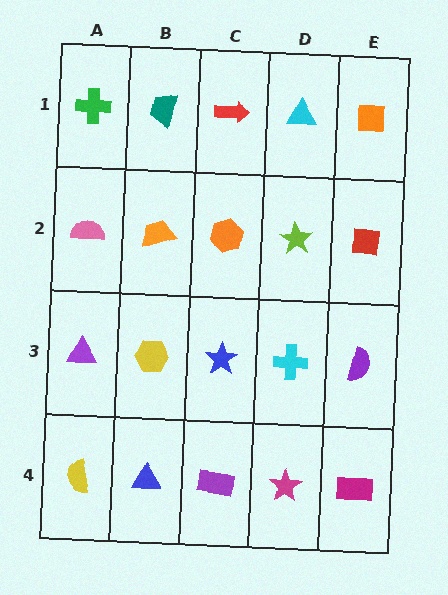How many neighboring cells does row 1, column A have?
2.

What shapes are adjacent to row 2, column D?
A cyan triangle (row 1, column D), a cyan cross (row 3, column D), an orange hexagon (row 2, column C), a red square (row 2, column E).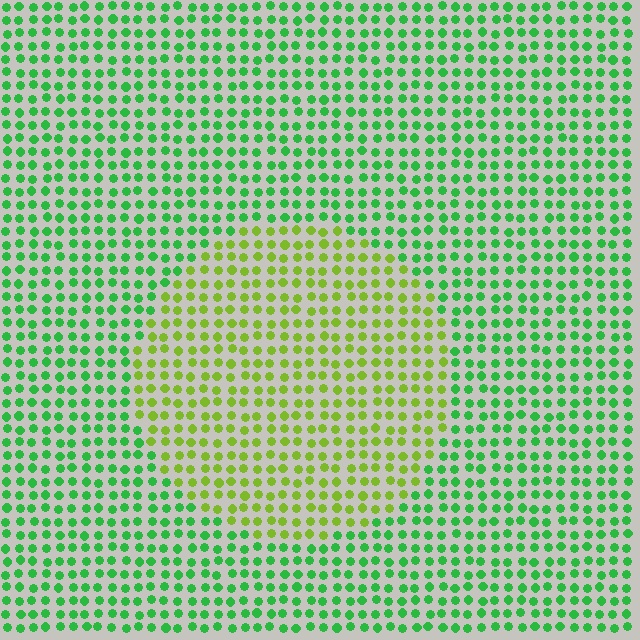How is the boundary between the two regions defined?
The boundary is defined purely by a slight shift in hue (about 43 degrees). Spacing, size, and orientation are identical on both sides.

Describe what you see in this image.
The image is filled with small green elements in a uniform arrangement. A circle-shaped region is visible where the elements are tinted to a slightly different hue, forming a subtle color boundary.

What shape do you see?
I see a circle.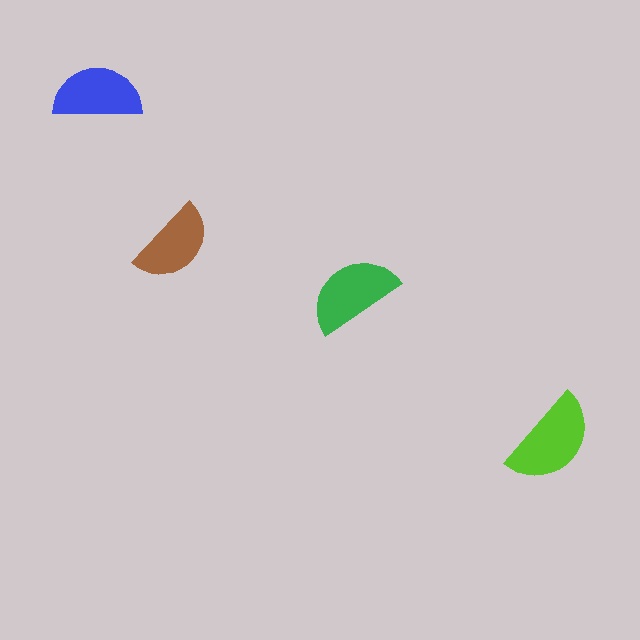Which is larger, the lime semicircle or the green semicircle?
The lime one.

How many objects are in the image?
There are 4 objects in the image.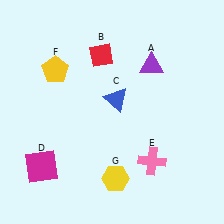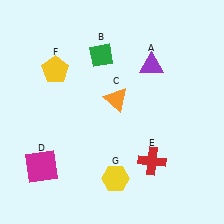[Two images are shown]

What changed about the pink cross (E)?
In Image 1, E is pink. In Image 2, it changed to red.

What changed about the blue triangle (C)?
In Image 1, C is blue. In Image 2, it changed to orange.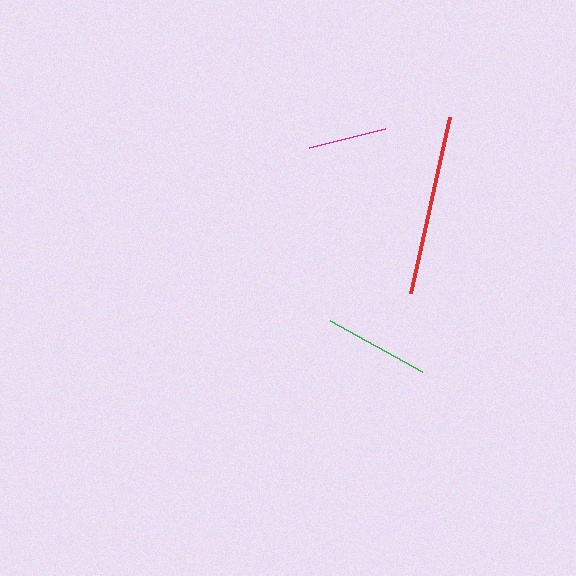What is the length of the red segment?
The red segment is approximately 181 pixels long.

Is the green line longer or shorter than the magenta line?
The green line is longer than the magenta line.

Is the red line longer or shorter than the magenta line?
The red line is longer than the magenta line.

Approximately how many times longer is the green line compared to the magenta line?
The green line is approximately 1.3 times the length of the magenta line.